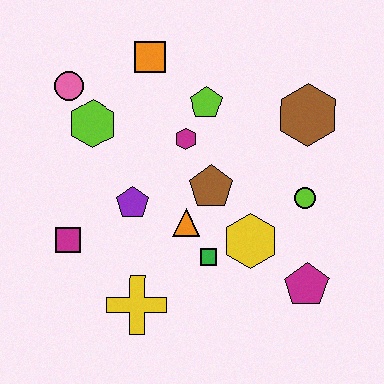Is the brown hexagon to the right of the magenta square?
Yes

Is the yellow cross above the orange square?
No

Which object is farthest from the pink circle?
The magenta pentagon is farthest from the pink circle.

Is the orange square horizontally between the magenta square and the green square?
Yes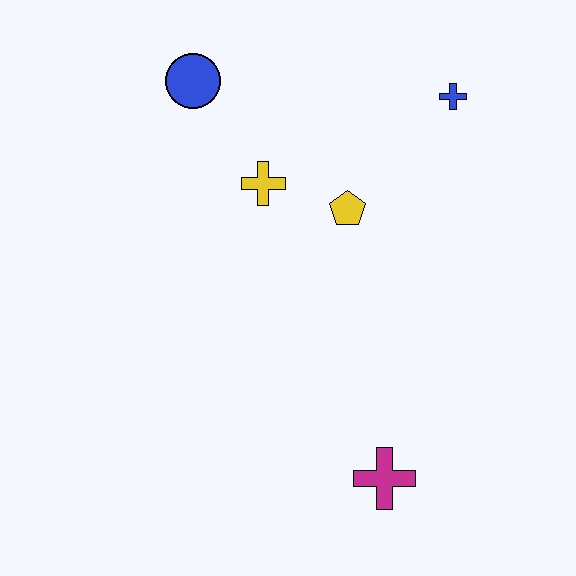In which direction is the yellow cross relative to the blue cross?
The yellow cross is to the left of the blue cross.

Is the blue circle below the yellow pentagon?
No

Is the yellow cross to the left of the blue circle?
No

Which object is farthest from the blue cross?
The magenta cross is farthest from the blue cross.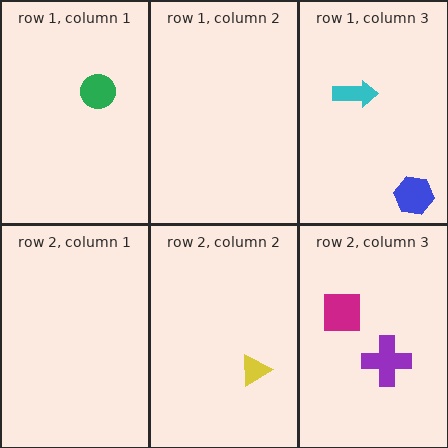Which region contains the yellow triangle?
The row 2, column 2 region.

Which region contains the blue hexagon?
The row 1, column 3 region.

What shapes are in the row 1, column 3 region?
The blue hexagon, the cyan arrow.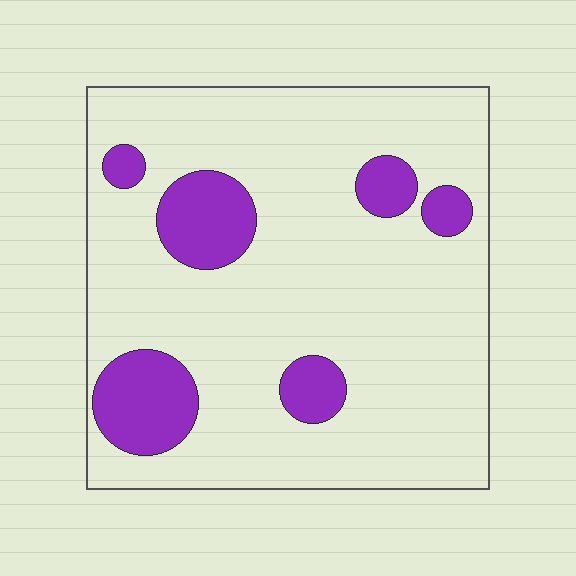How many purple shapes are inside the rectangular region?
6.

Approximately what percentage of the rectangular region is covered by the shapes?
Approximately 15%.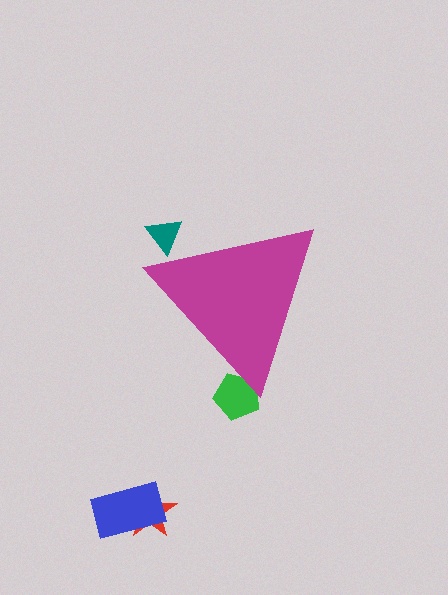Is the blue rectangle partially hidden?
No, the blue rectangle is fully visible.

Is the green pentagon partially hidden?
Yes, the green pentagon is partially hidden behind the magenta triangle.